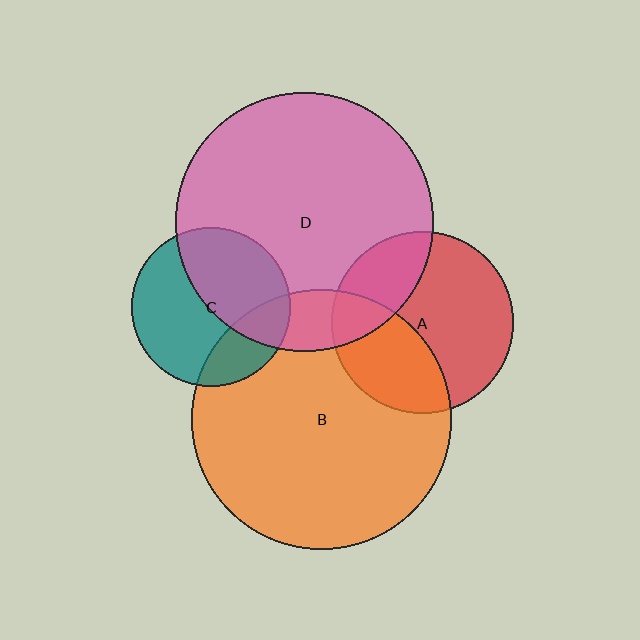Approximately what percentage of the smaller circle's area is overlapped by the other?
Approximately 25%.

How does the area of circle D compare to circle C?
Approximately 2.7 times.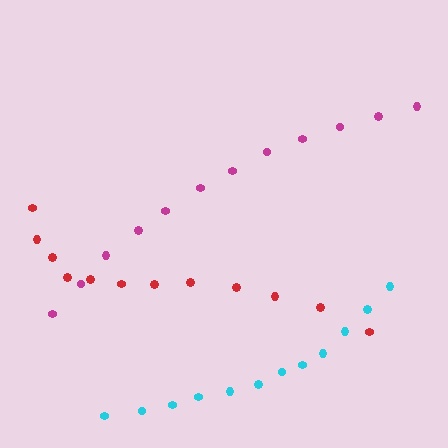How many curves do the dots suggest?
There are 3 distinct paths.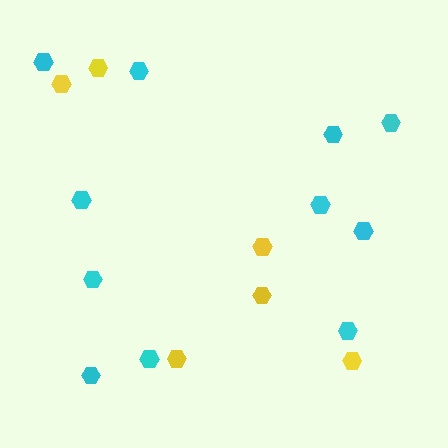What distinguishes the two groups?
There are 2 groups: one group of yellow hexagons (6) and one group of cyan hexagons (11).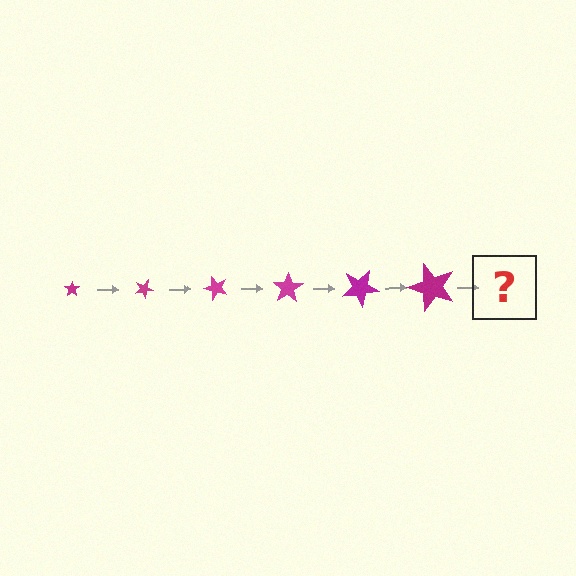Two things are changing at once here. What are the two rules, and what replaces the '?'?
The two rules are that the star grows larger each step and it rotates 25 degrees each step. The '?' should be a star, larger than the previous one and rotated 150 degrees from the start.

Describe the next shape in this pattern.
It should be a star, larger than the previous one and rotated 150 degrees from the start.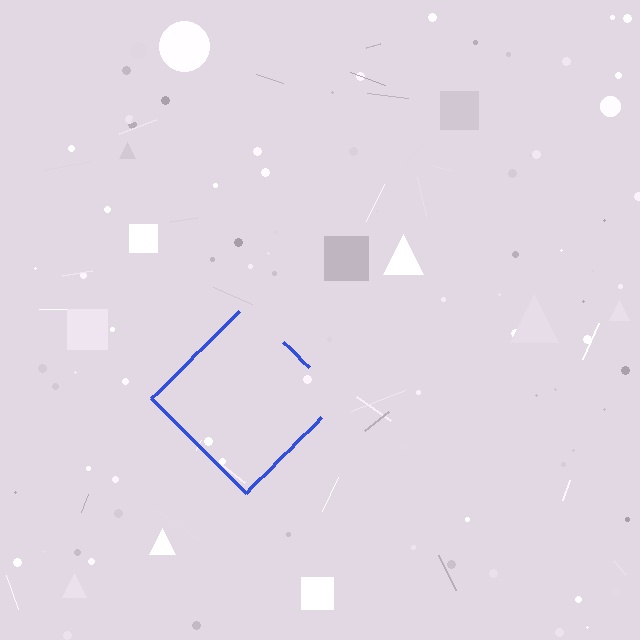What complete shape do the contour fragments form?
The contour fragments form a diamond.